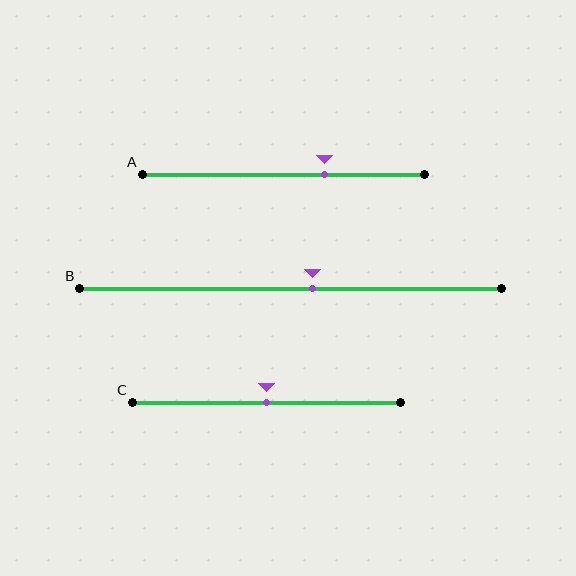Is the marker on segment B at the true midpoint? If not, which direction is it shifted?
No, the marker on segment B is shifted to the right by about 5% of the segment length.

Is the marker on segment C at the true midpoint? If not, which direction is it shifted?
Yes, the marker on segment C is at the true midpoint.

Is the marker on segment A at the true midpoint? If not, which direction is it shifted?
No, the marker on segment A is shifted to the right by about 15% of the segment length.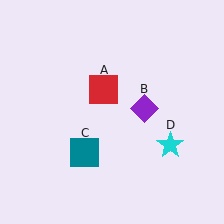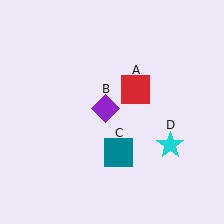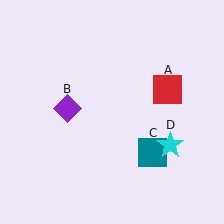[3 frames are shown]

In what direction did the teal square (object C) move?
The teal square (object C) moved right.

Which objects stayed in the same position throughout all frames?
Cyan star (object D) remained stationary.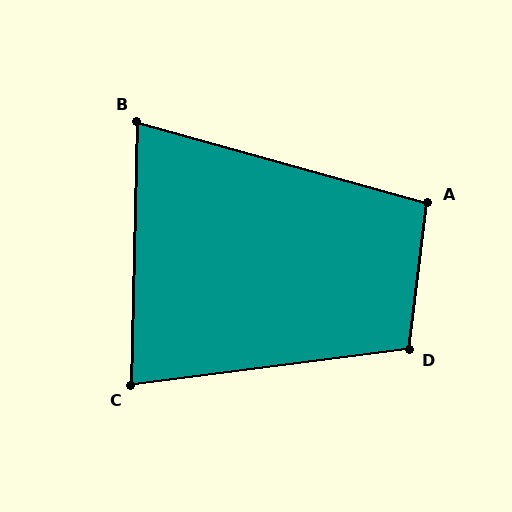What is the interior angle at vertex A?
Approximately 98 degrees (obtuse).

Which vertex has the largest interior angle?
D, at approximately 104 degrees.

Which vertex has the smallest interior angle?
B, at approximately 76 degrees.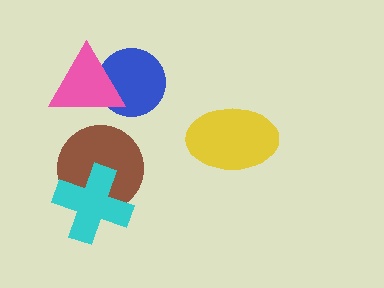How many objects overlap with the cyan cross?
1 object overlaps with the cyan cross.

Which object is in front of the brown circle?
The cyan cross is in front of the brown circle.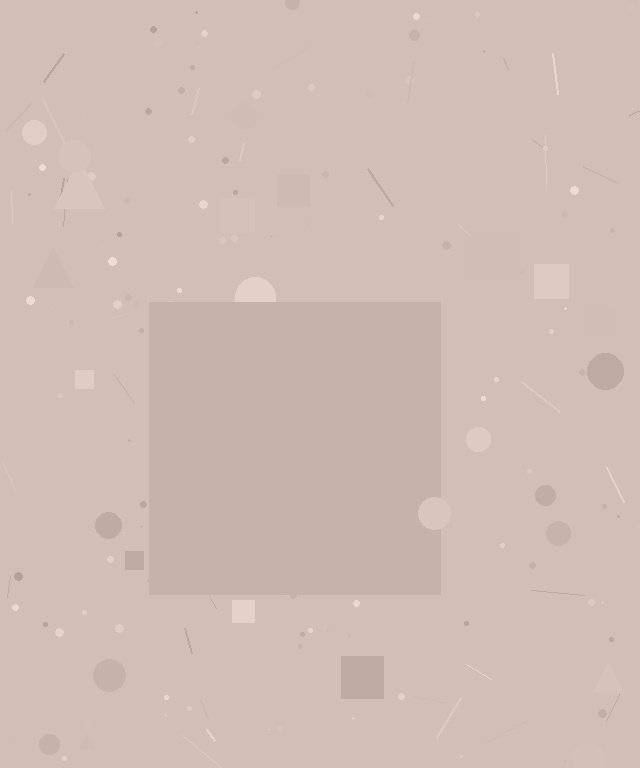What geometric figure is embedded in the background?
A square is embedded in the background.